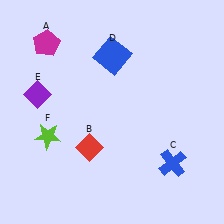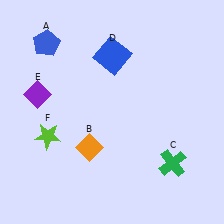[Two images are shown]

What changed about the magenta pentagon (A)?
In Image 1, A is magenta. In Image 2, it changed to blue.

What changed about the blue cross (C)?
In Image 1, C is blue. In Image 2, it changed to green.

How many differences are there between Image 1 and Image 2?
There are 3 differences between the two images.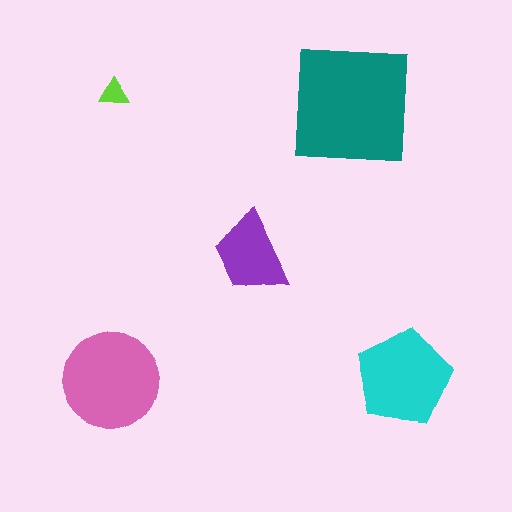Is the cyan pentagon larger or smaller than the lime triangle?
Larger.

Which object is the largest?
The teal square.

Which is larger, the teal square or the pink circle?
The teal square.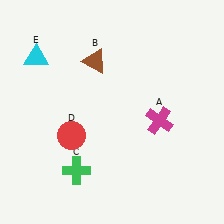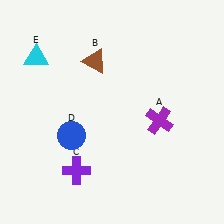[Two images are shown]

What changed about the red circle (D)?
In Image 1, D is red. In Image 2, it changed to blue.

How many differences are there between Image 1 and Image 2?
There are 3 differences between the two images.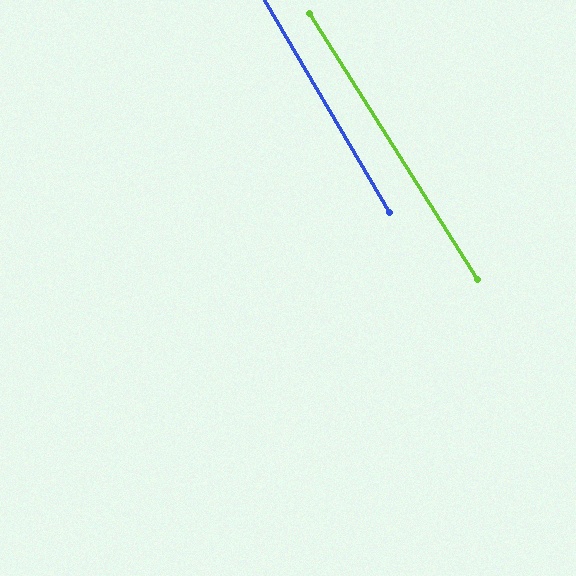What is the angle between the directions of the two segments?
Approximately 2 degrees.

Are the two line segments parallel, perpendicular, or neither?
Parallel — their directions differ by only 2.0°.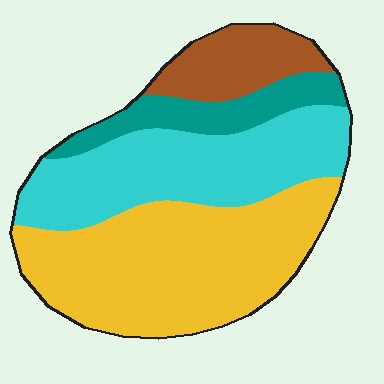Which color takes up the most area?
Yellow, at roughly 45%.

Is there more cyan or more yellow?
Yellow.